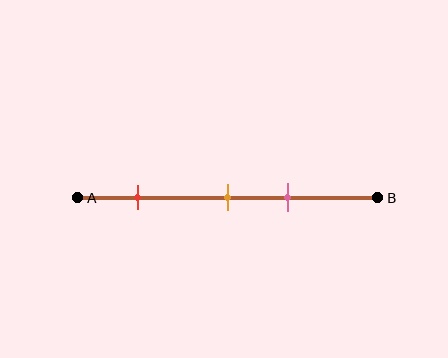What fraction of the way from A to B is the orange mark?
The orange mark is approximately 50% (0.5) of the way from A to B.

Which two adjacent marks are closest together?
The orange and pink marks are the closest adjacent pair.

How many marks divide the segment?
There are 3 marks dividing the segment.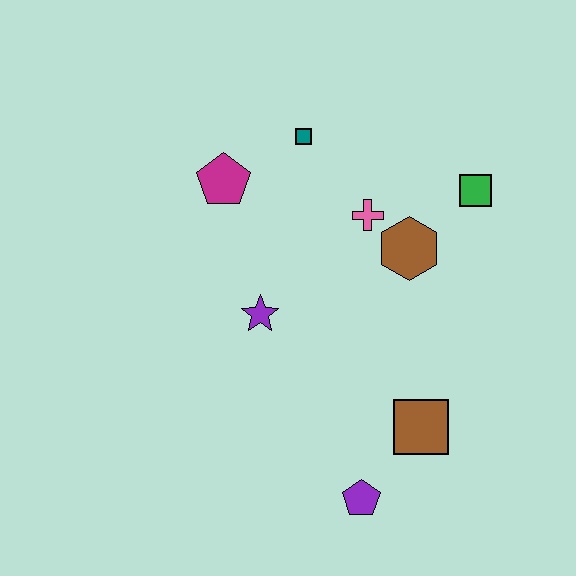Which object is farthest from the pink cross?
The purple pentagon is farthest from the pink cross.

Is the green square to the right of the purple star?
Yes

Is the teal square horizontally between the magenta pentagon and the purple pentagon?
Yes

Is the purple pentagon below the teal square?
Yes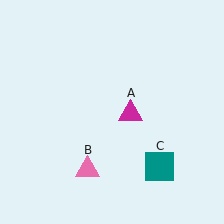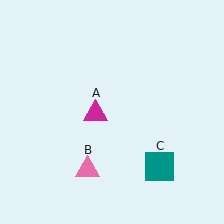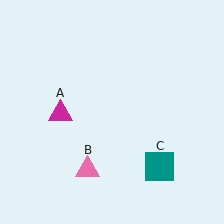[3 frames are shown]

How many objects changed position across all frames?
1 object changed position: magenta triangle (object A).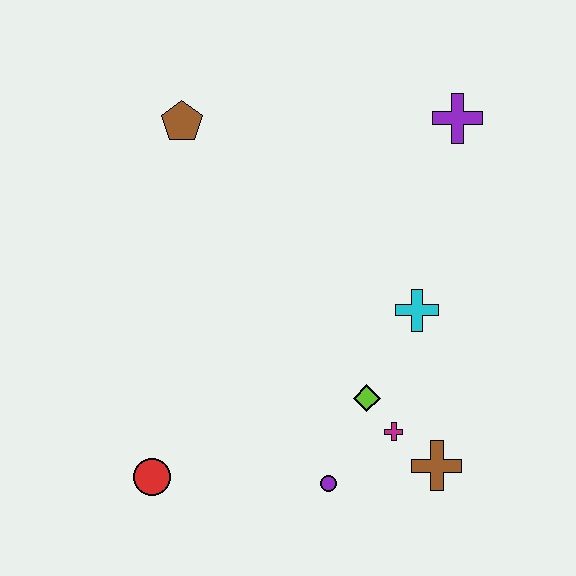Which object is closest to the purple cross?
The cyan cross is closest to the purple cross.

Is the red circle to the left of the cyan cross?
Yes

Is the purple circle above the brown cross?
No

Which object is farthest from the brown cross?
The brown pentagon is farthest from the brown cross.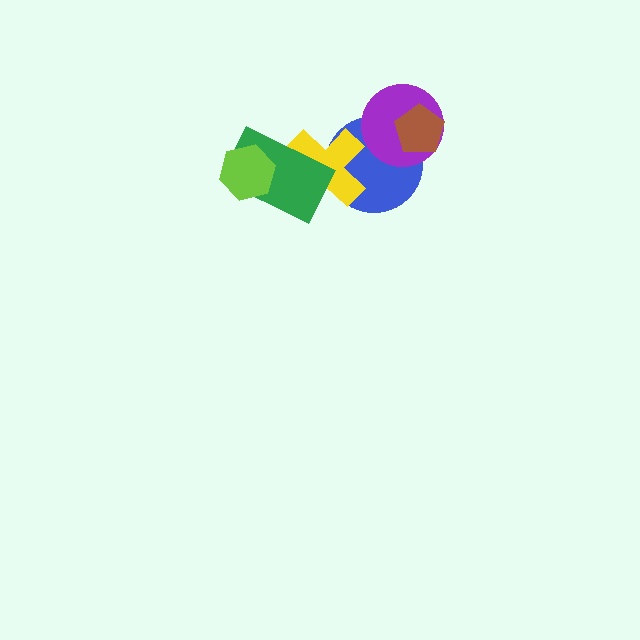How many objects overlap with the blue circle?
3 objects overlap with the blue circle.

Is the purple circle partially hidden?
Yes, it is partially covered by another shape.